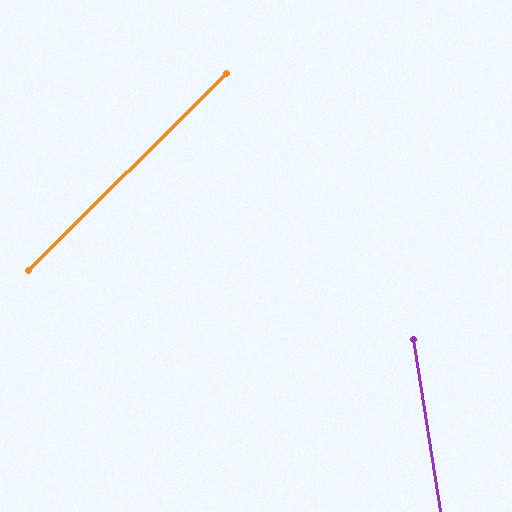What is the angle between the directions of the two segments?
Approximately 54 degrees.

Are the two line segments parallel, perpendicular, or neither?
Neither parallel nor perpendicular — they differ by about 54°.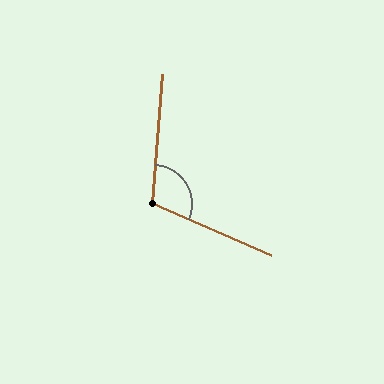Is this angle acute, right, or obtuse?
It is obtuse.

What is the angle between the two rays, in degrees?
Approximately 109 degrees.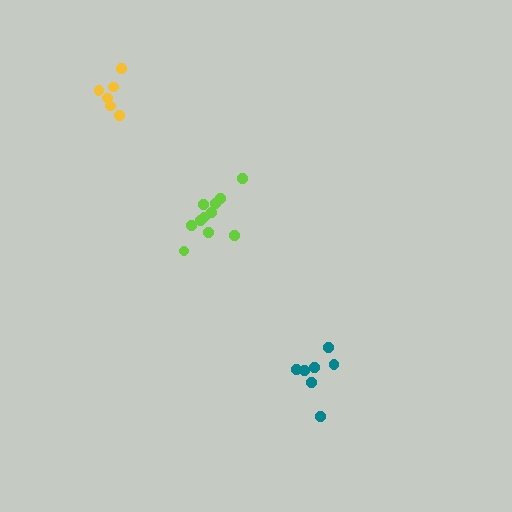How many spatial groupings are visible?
There are 3 spatial groupings.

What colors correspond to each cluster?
The clusters are colored: lime, yellow, teal.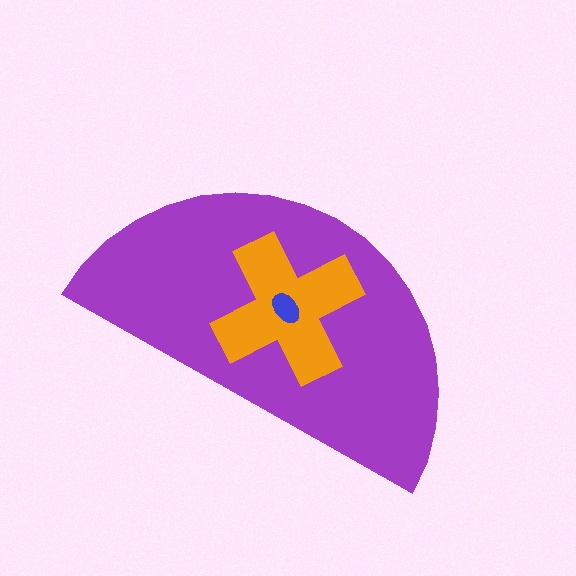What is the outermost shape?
The purple semicircle.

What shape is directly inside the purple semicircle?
The orange cross.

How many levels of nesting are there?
3.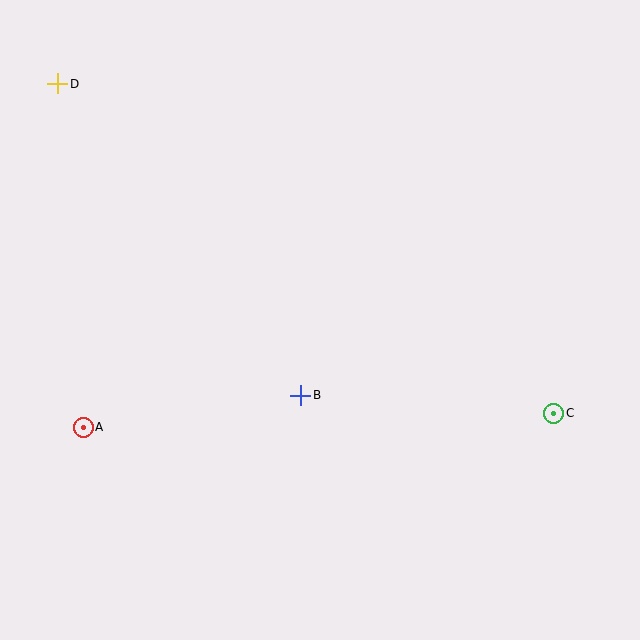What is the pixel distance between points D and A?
The distance between D and A is 344 pixels.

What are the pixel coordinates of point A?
Point A is at (83, 427).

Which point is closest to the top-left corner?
Point D is closest to the top-left corner.